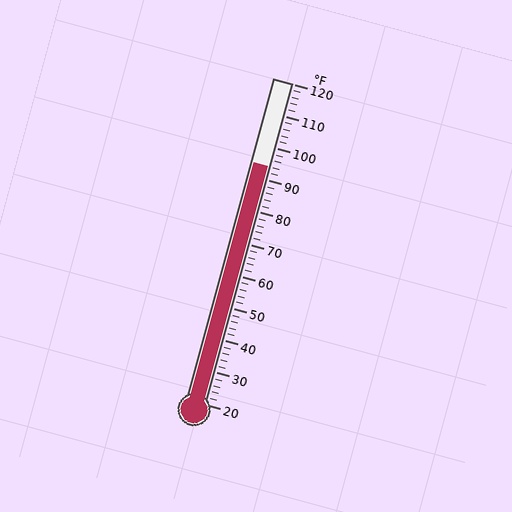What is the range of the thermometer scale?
The thermometer scale ranges from 20°F to 120°F.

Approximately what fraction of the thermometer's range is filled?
The thermometer is filled to approximately 75% of its range.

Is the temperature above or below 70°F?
The temperature is above 70°F.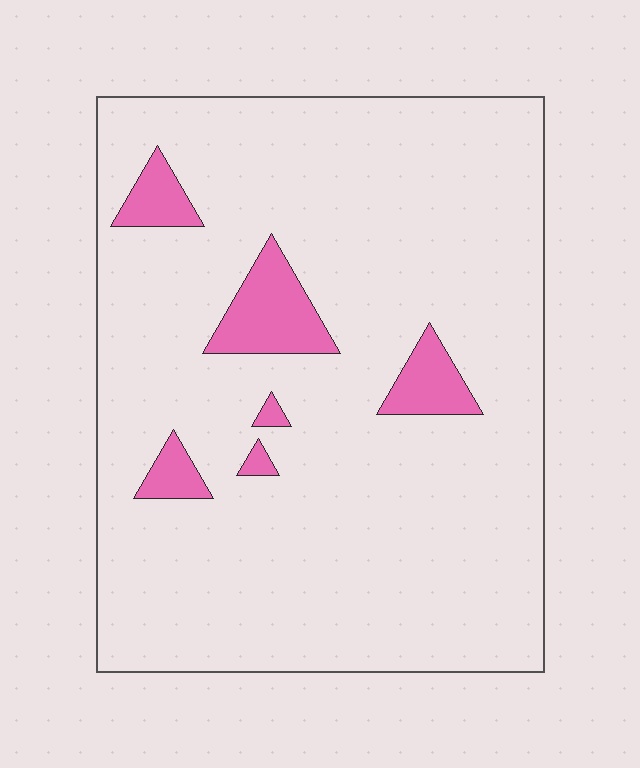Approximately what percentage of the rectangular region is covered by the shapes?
Approximately 10%.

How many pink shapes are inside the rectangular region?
6.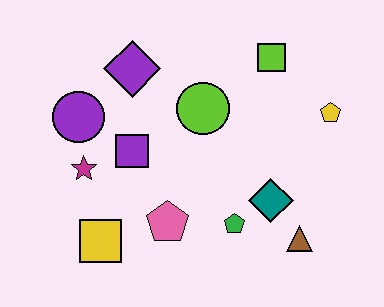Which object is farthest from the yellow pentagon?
The yellow square is farthest from the yellow pentagon.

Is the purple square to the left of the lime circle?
Yes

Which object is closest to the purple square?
The magenta star is closest to the purple square.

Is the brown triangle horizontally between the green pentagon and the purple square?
No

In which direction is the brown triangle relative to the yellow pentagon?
The brown triangle is below the yellow pentagon.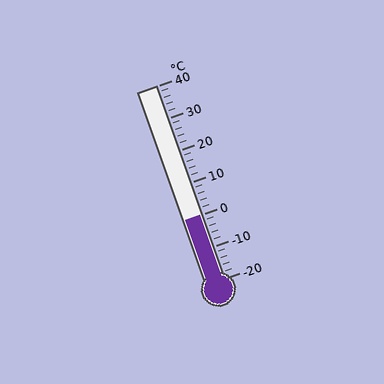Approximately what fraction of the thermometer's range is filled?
The thermometer is filled to approximately 35% of its range.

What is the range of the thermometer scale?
The thermometer scale ranges from -20°C to 40°C.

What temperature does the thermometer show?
The thermometer shows approximately 0°C.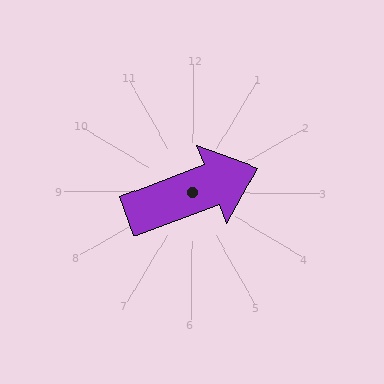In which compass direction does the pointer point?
East.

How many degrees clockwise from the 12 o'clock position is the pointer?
Approximately 69 degrees.